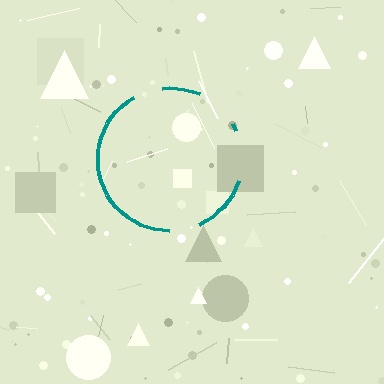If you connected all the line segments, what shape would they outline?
They would outline a circle.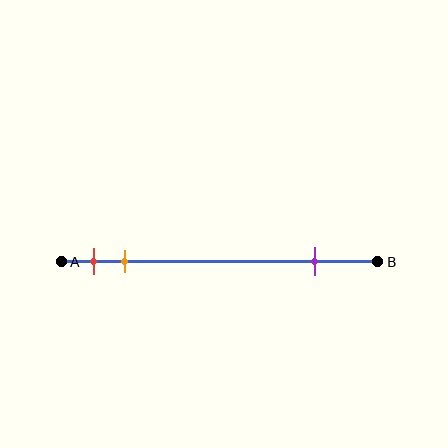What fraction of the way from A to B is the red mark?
The red mark is approximately 10% (0.1) of the way from A to B.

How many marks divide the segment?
There are 3 marks dividing the segment.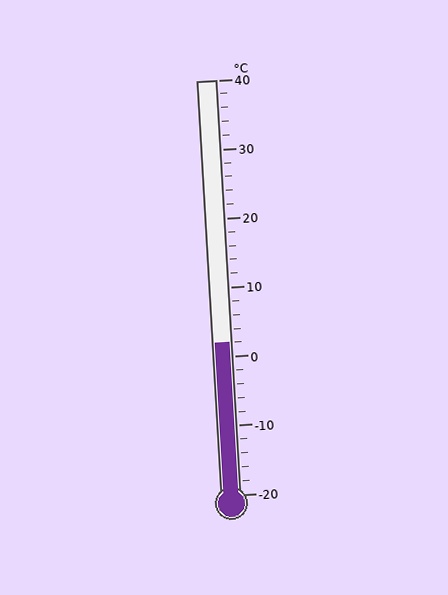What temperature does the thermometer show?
The thermometer shows approximately 2°C.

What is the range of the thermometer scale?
The thermometer scale ranges from -20°C to 40°C.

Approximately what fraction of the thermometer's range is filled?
The thermometer is filled to approximately 35% of its range.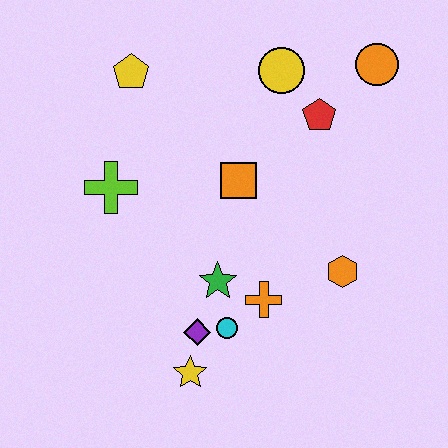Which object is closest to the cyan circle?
The purple diamond is closest to the cyan circle.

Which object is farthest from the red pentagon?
The yellow star is farthest from the red pentagon.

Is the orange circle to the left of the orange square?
No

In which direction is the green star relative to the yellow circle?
The green star is below the yellow circle.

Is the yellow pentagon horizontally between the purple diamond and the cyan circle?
No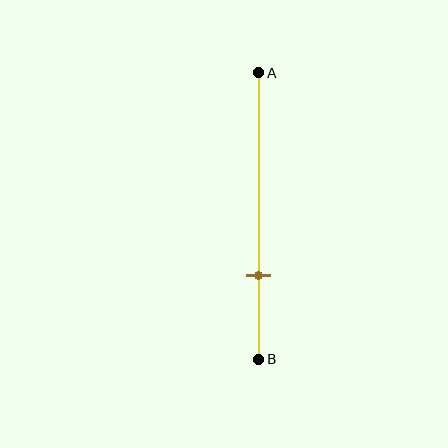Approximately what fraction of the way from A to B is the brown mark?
The brown mark is approximately 70% of the way from A to B.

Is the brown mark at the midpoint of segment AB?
No, the mark is at about 70% from A, not at the 50% midpoint.